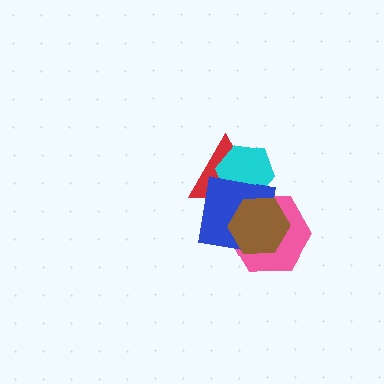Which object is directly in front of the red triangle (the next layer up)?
The cyan hexagon is directly in front of the red triangle.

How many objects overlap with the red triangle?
4 objects overlap with the red triangle.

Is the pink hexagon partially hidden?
Yes, it is partially covered by another shape.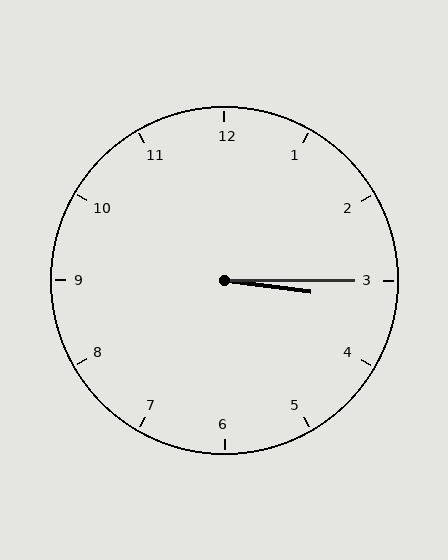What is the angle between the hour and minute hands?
Approximately 8 degrees.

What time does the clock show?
3:15.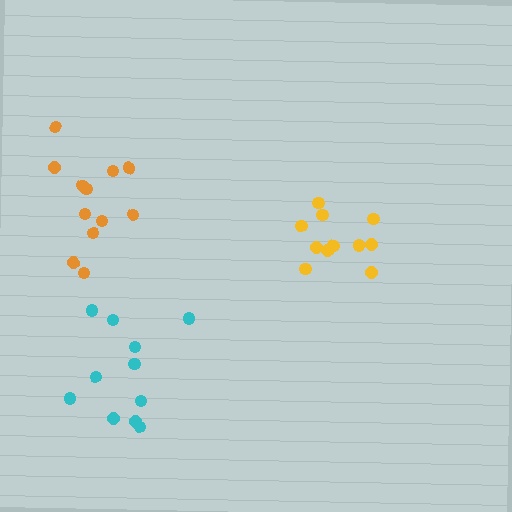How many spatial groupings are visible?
There are 3 spatial groupings.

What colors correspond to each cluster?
The clusters are colored: yellow, orange, cyan.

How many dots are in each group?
Group 1: 11 dots, Group 2: 12 dots, Group 3: 11 dots (34 total).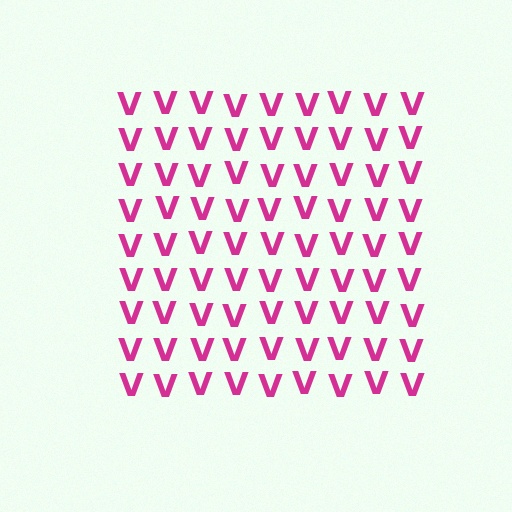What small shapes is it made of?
It is made of small letter V's.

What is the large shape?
The large shape is a square.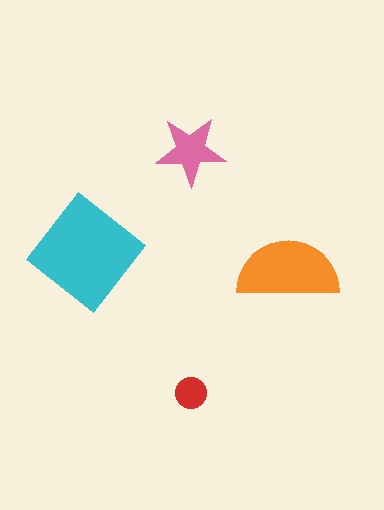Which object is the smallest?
The red circle.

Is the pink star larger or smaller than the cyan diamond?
Smaller.